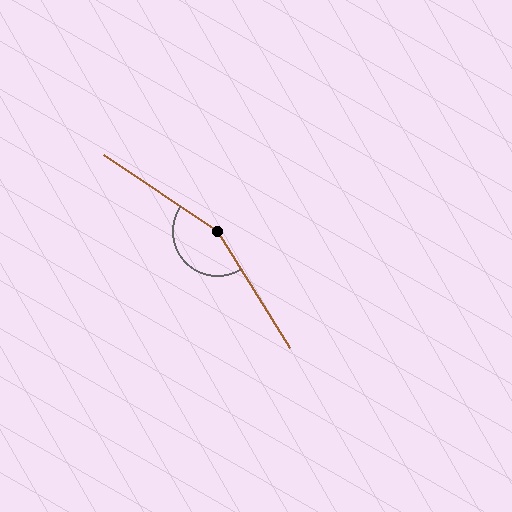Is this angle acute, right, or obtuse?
It is obtuse.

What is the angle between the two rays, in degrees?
Approximately 156 degrees.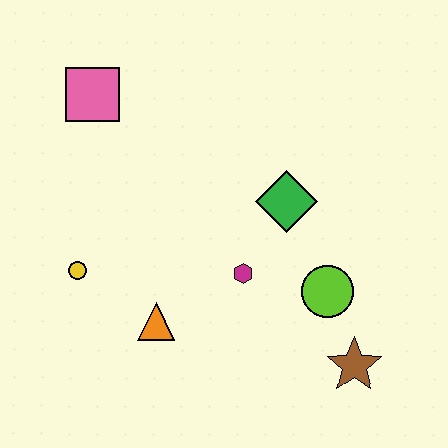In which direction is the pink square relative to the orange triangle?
The pink square is above the orange triangle.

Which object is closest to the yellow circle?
The orange triangle is closest to the yellow circle.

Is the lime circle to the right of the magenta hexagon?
Yes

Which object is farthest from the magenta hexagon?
The pink square is farthest from the magenta hexagon.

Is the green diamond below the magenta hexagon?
No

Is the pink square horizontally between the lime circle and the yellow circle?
Yes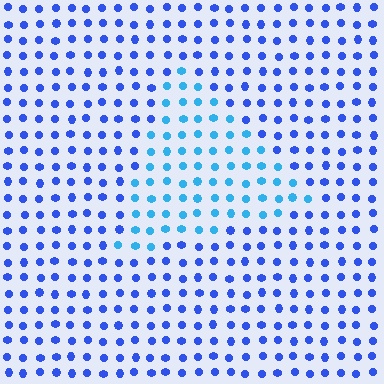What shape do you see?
I see a triangle.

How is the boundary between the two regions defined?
The boundary is defined purely by a slight shift in hue (about 31 degrees). Spacing, size, and orientation are identical on both sides.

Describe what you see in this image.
The image is filled with small blue elements in a uniform arrangement. A triangle-shaped region is visible where the elements are tinted to a slightly different hue, forming a subtle color boundary.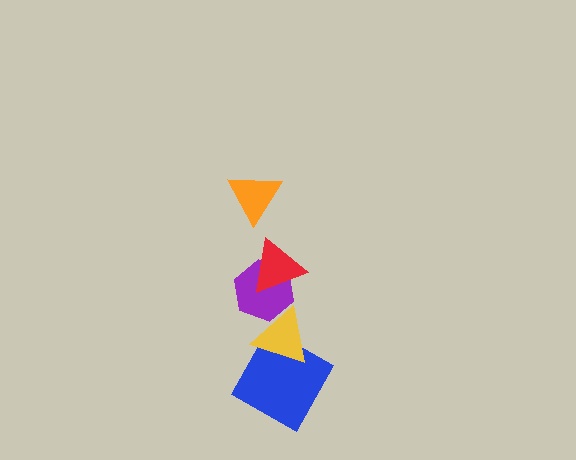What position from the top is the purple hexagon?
The purple hexagon is 3rd from the top.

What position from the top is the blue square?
The blue square is 5th from the top.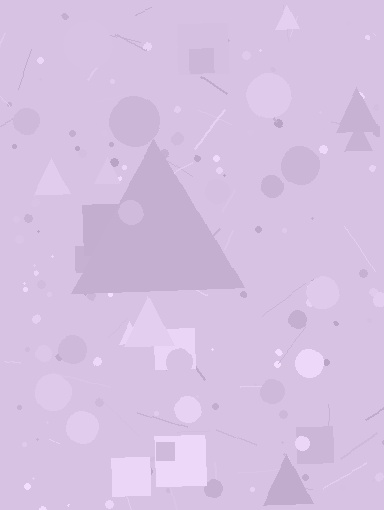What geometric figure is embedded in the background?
A triangle is embedded in the background.